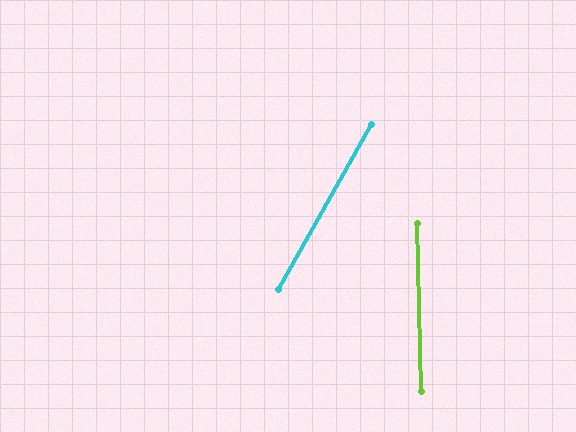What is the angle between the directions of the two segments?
Approximately 30 degrees.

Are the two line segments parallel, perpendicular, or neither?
Neither parallel nor perpendicular — they differ by about 30°.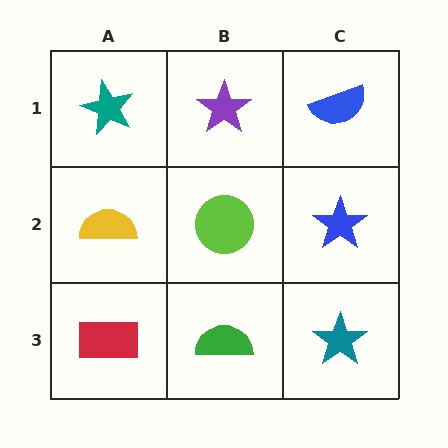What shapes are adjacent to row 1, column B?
A lime circle (row 2, column B), a teal star (row 1, column A), a blue semicircle (row 1, column C).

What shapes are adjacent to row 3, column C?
A blue star (row 2, column C), a green semicircle (row 3, column B).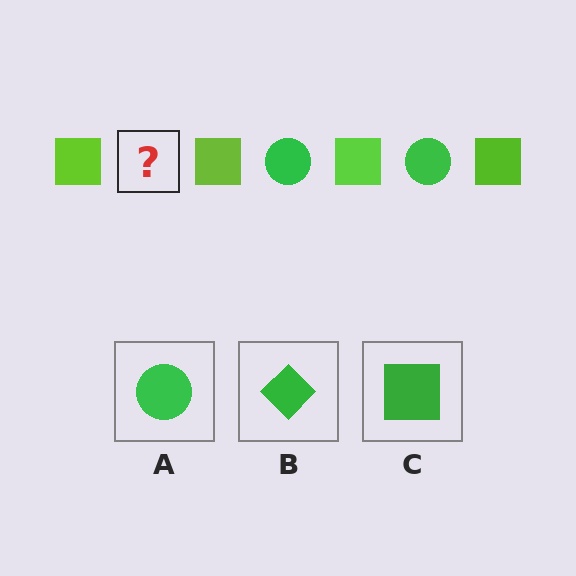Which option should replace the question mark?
Option A.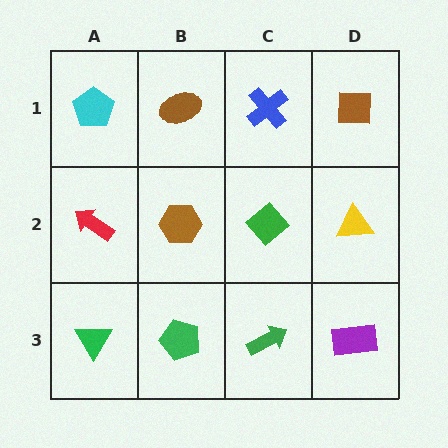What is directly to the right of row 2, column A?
A brown hexagon.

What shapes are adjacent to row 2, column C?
A blue cross (row 1, column C), a green arrow (row 3, column C), a brown hexagon (row 2, column B), a yellow triangle (row 2, column D).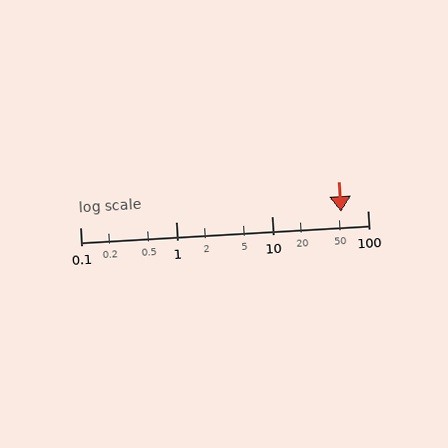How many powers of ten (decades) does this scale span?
The scale spans 3 decades, from 0.1 to 100.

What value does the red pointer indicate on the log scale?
The pointer indicates approximately 53.